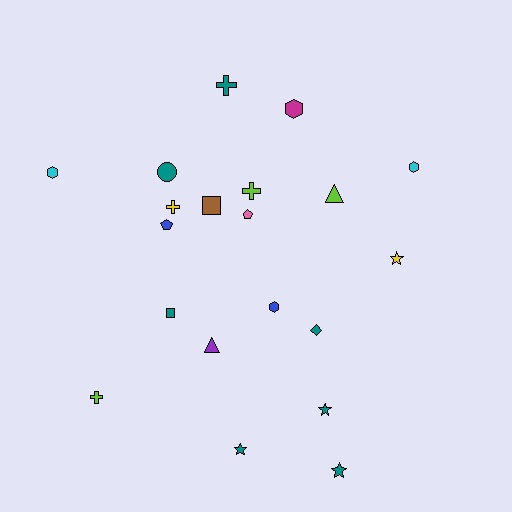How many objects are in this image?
There are 20 objects.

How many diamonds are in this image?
There is 1 diamond.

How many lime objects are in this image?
There are 3 lime objects.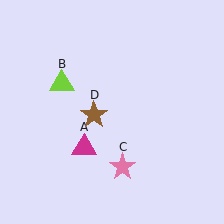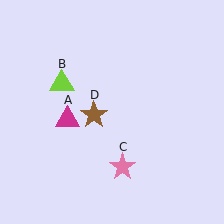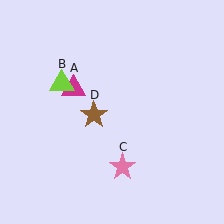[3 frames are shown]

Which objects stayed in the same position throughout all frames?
Lime triangle (object B) and pink star (object C) and brown star (object D) remained stationary.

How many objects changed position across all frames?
1 object changed position: magenta triangle (object A).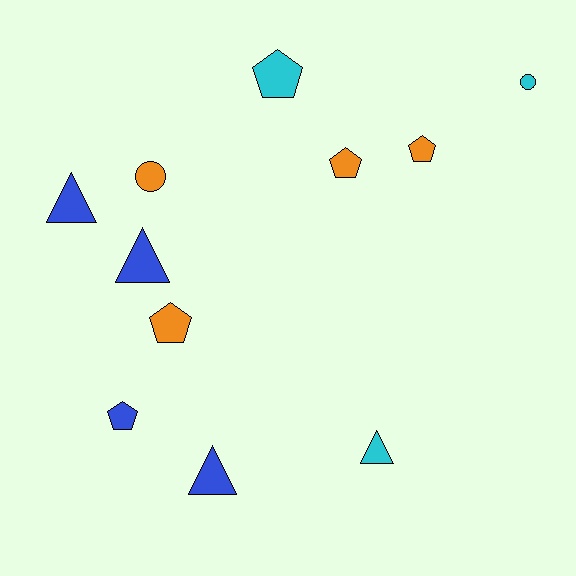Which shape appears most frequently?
Pentagon, with 5 objects.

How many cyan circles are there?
There is 1 cyan circle.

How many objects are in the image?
There are 11 objects.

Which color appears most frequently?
Orange, with 4 objects.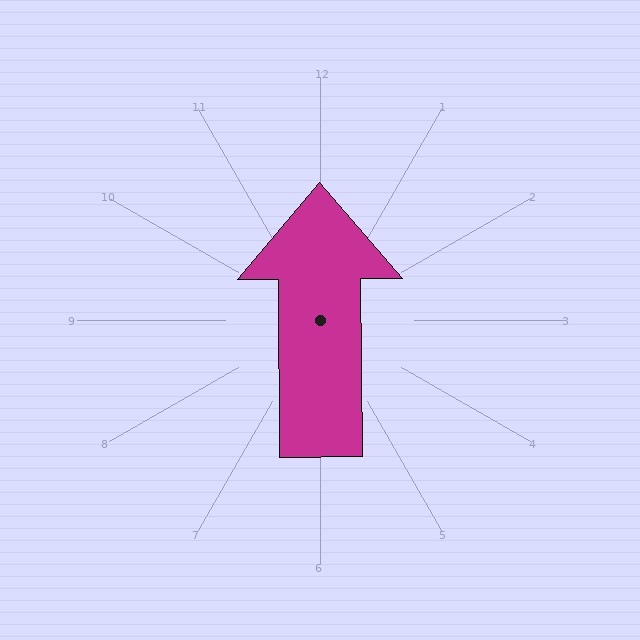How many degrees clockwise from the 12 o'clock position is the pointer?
Approximately 360 degrees.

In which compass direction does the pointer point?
North.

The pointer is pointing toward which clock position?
Roughly 12 o'clock.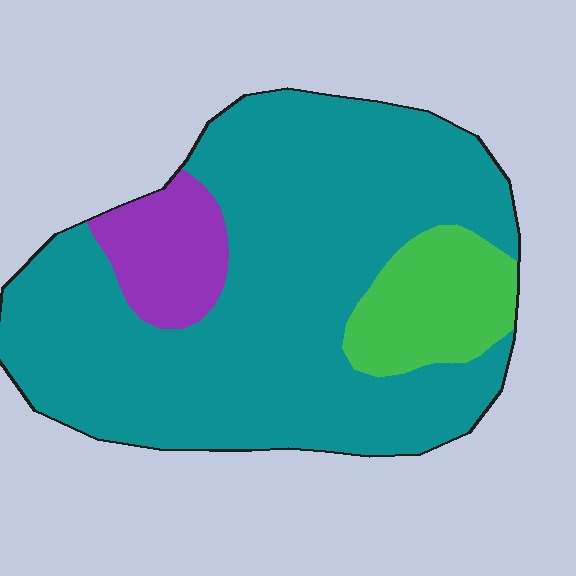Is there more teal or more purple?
Teal.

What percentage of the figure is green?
Green takes up about one eighth (1/8) of the figure.